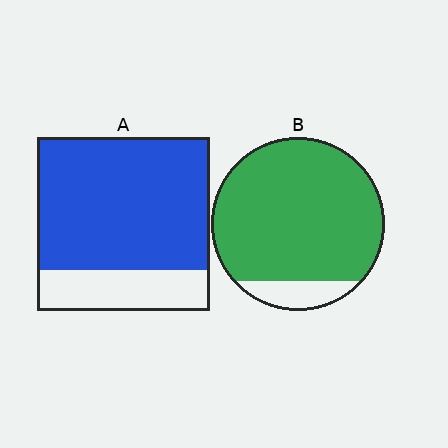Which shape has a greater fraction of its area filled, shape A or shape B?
Shape B.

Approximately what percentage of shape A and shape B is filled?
A is approximately 75% and B is approximately 90%.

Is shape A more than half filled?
Yes.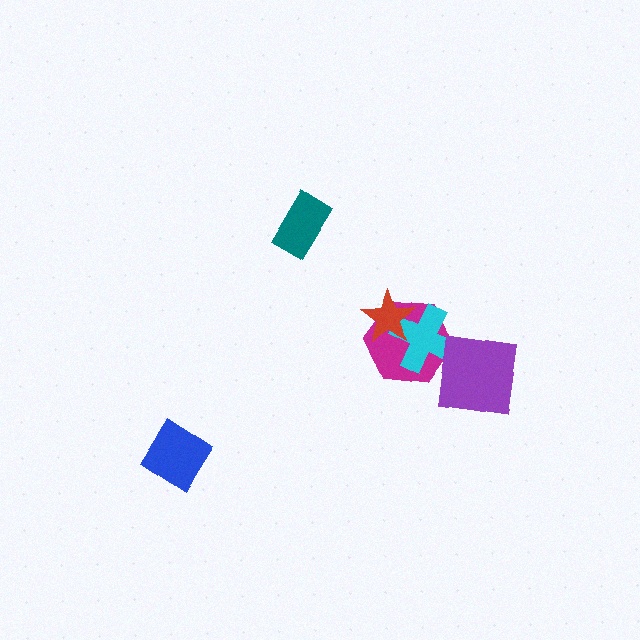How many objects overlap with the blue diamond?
0 objects overlap with the blue diamond.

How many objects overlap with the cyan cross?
2 objects overlap with the cyan cross.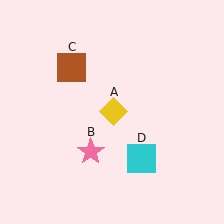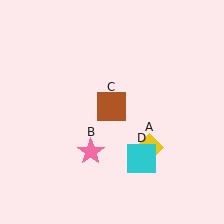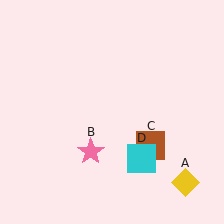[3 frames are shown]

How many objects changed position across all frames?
2 objects changed position: yellow diamond (object A), brown square (object C).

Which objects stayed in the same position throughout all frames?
Pink star (object B) and cyan square (object D) remained stationary.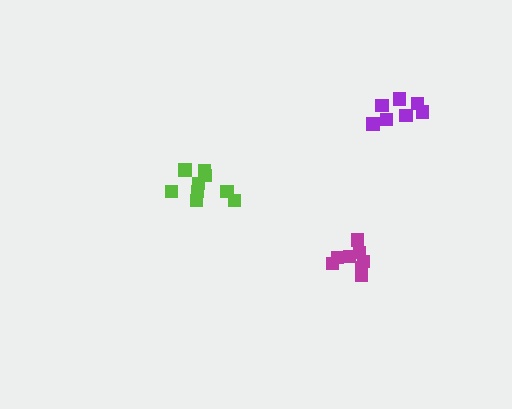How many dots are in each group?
Group 1: 8 dots, Group 2: 8 dots, Group 3: 9 dots (25 total).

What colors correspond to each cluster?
The clusters are colored: magenta, purple, lime.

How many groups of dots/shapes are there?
There are 3 groups.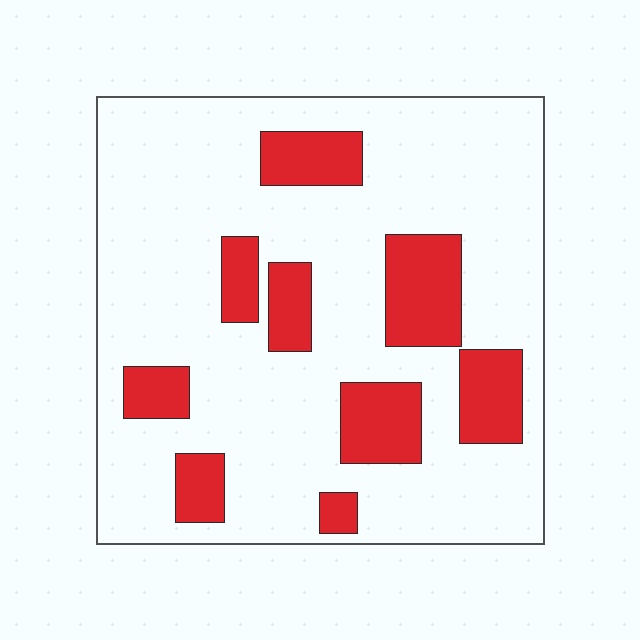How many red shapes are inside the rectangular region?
9.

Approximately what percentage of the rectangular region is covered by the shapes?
Approximately 20%.